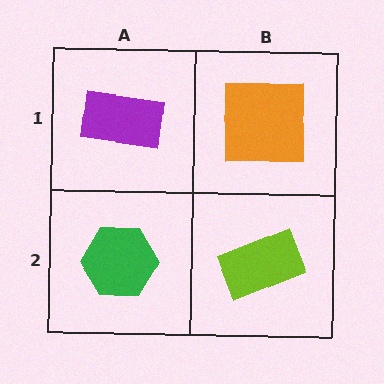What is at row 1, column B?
An orange square.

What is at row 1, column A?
A purple rectangle.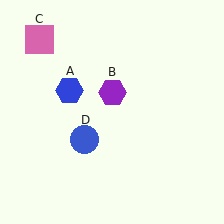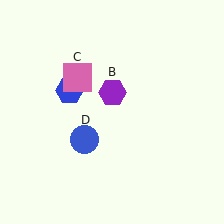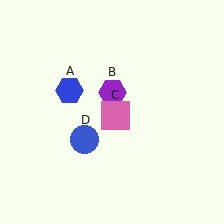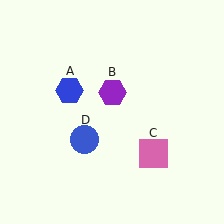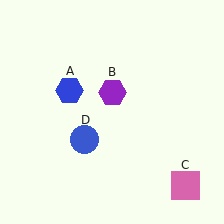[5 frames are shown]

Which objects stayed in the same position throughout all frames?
Blue hexagon (object A) and purple hexagon (object B) and blue circle (object D) remained stationary.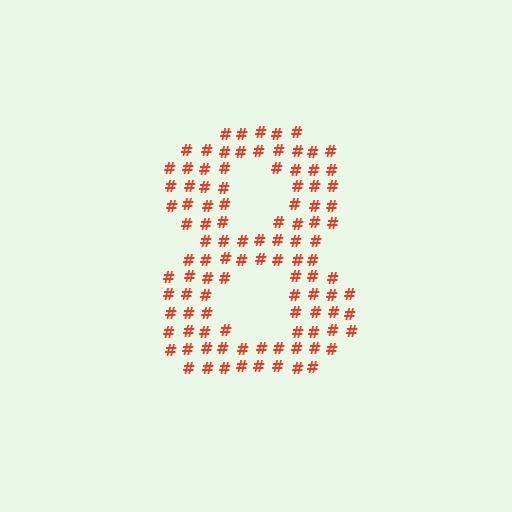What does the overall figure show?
The overall figure shows the digit 8.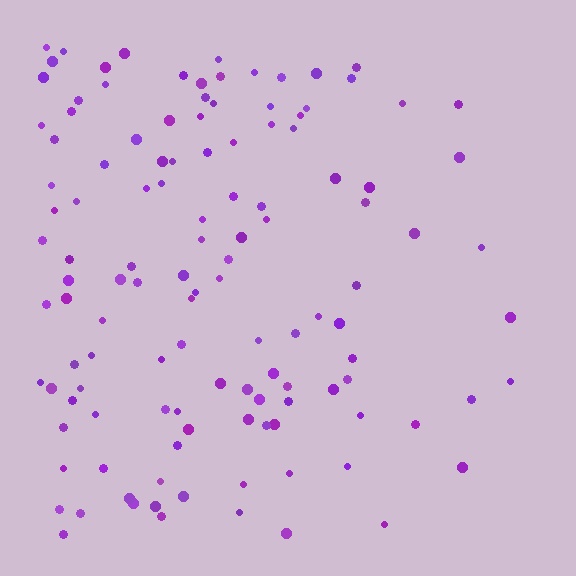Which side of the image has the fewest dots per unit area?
The right.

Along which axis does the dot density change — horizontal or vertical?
Horizontal.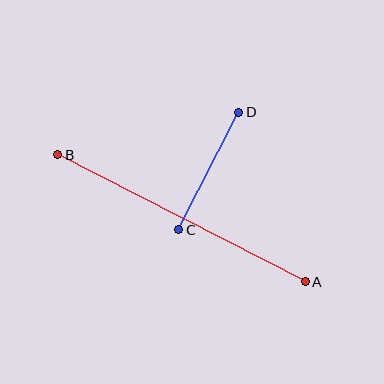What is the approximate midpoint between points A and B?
The midpoint is at approximately (181, 218) pixels.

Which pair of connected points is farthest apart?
Points A and B are farthest apart.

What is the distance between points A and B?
The distance is approximately 278 pixels.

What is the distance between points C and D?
The distance is approximately 132 pixels.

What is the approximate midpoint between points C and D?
The midpoint is at approximately (209, 171) pixels.